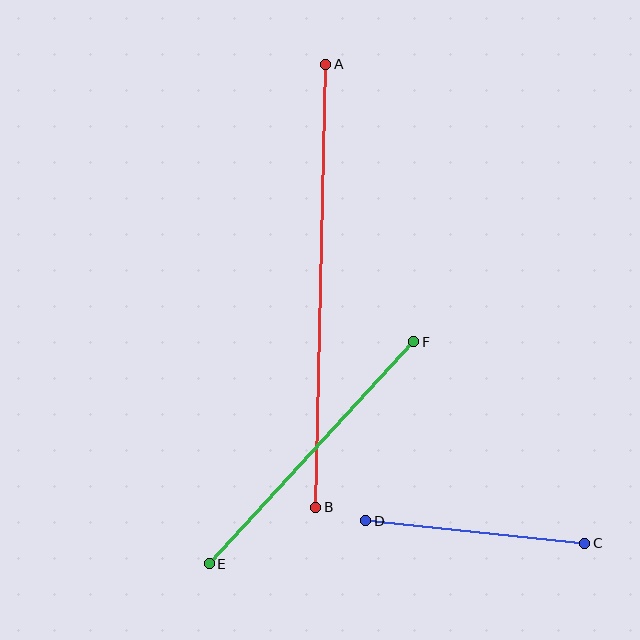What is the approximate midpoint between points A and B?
The midpoint is at approximately (321, 286) pixels.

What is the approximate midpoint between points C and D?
The midpoint is at approximately (475, 532) pixels.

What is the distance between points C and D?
The distance is approximately 220 pixels.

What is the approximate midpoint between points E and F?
The midpoint is at approximately (311, 453) pixels.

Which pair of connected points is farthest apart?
Points A and B are farthest apart.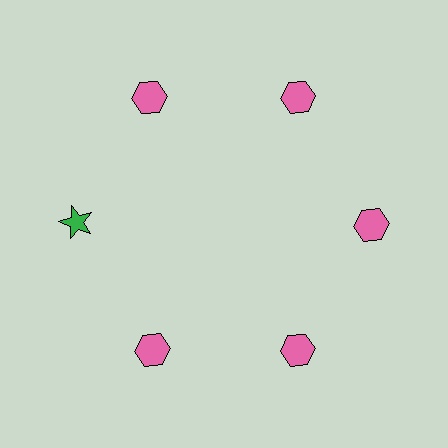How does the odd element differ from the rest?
It differs in both color (green instead of pink) and shape (star instead of hexagon).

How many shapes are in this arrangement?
There are 6 shapes arranged in a ring pattern.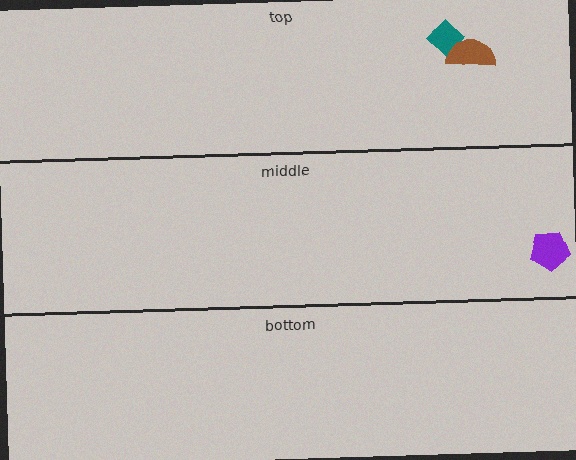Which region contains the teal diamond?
The top region.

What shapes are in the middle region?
The purple pentagon.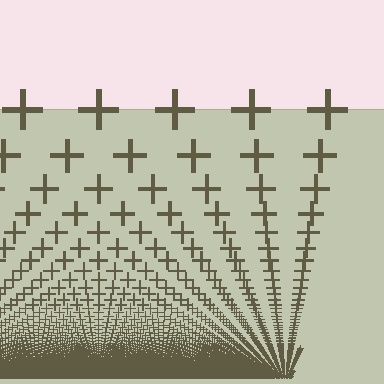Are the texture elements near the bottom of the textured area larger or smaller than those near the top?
Smaller. The gradient is inverted — elements near the bottom are smaller and denser.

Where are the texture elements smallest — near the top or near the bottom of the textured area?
Near the bottom.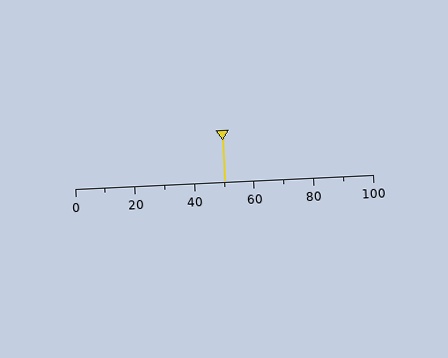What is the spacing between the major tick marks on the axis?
The major ticks are spaced 20 apart.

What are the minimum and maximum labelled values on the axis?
The axis runs from 0 to 100.